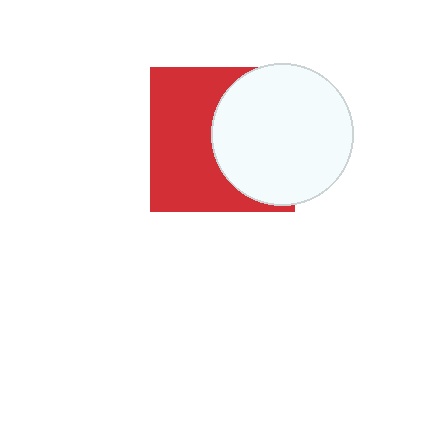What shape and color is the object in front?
The object in front is a white circle.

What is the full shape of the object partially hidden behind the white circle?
The partially hidden object is a red square.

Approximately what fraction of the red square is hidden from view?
Roughly 46% of the red square is hidden behind the white circle.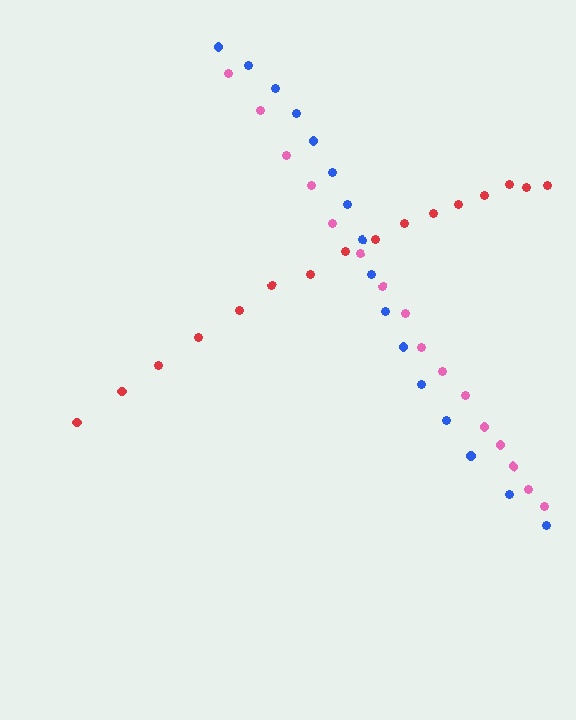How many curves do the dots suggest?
There are 3 distinct paths.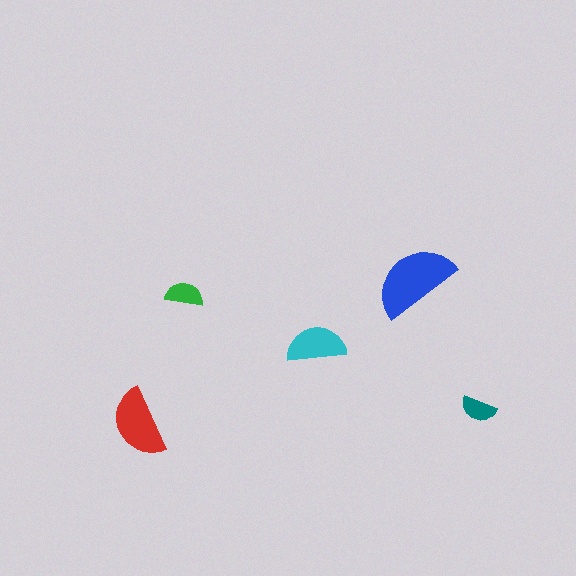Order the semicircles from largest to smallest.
the blue one, the red one, the cyan one, the green one, the teal one.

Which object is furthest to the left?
The red semicircle is leftmost.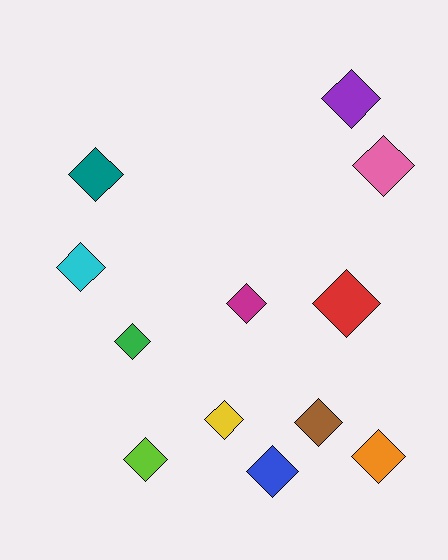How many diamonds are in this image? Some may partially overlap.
There are 12 diamonds.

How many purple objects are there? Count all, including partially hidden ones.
There is 1 purple object.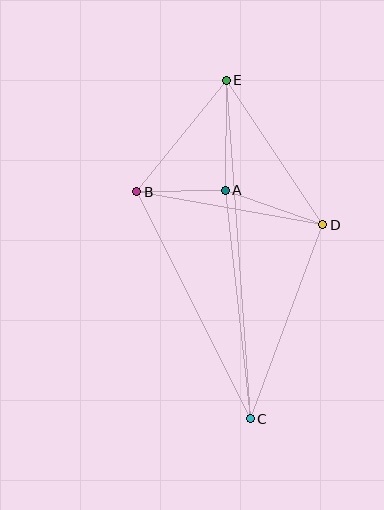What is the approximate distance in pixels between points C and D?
The distance between C and D is approximately 207 pixels.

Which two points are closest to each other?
Points A and B are closest to each other.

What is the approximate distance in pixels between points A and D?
The distance between A and D is approximately 104 pixels.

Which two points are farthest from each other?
Points C and E are farthest from each other.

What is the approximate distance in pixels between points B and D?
The distance between B and D is approximately 189 pixels.